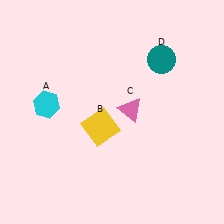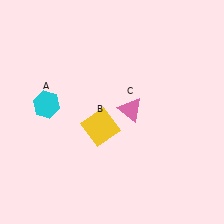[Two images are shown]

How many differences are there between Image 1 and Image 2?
There is 1 difference between the two images.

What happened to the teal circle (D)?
The teal circle (D) was removed in Image 2. It was in the top-right area of Image 1.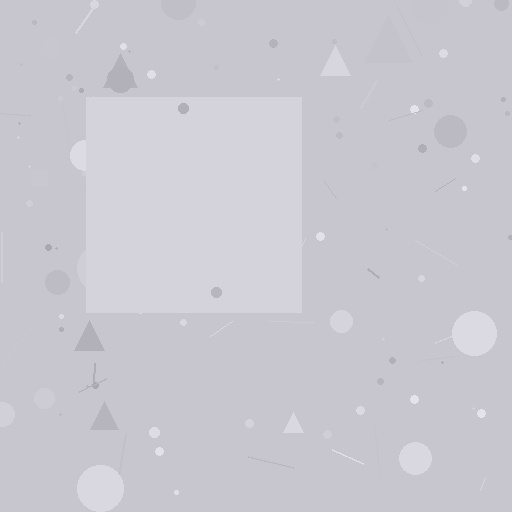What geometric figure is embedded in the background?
A square is embedded in the background.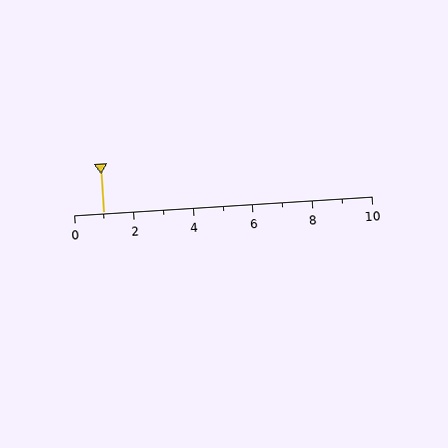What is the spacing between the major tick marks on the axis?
The major ticks are spaced 2 apart.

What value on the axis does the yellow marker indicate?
The marker indicates approximately 1.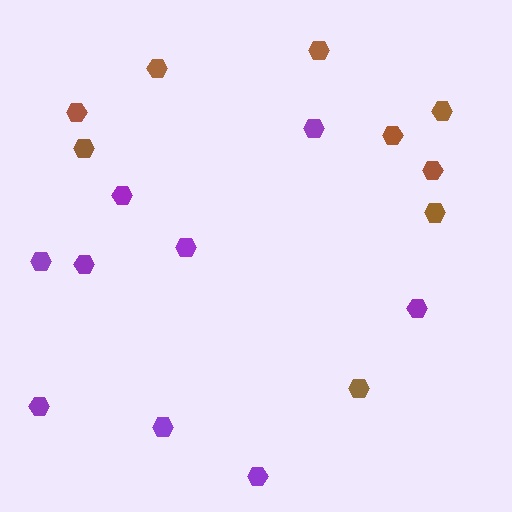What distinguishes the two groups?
There are 2 groups: one group of brown hexagons (9) and one group of purple hexagons (9).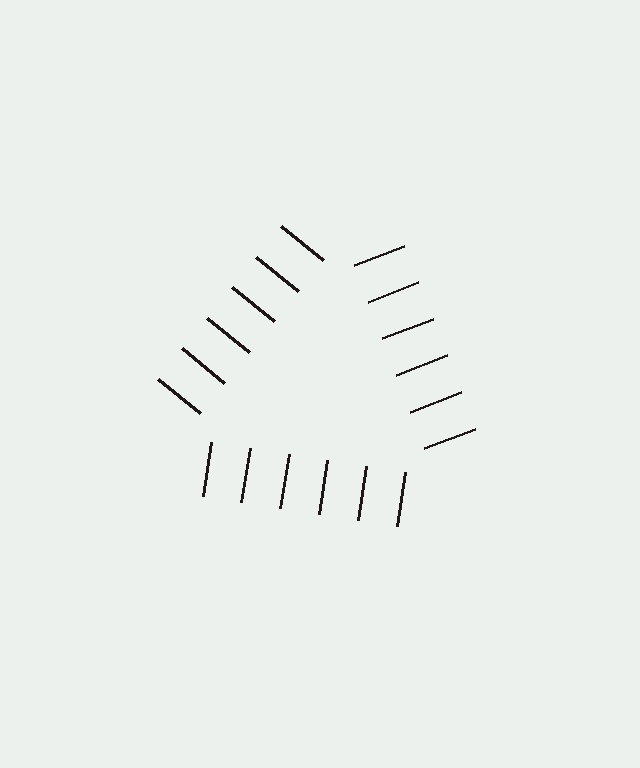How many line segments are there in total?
18 — 6 along each of the 3 edges.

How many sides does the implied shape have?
3 sides — the line-ends trace a triangle.